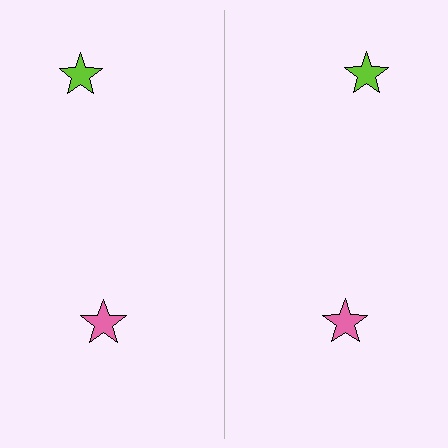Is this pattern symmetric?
Yes, this pattern has bilateral (reflection) symmetry.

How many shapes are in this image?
There are 4 shapes in this image.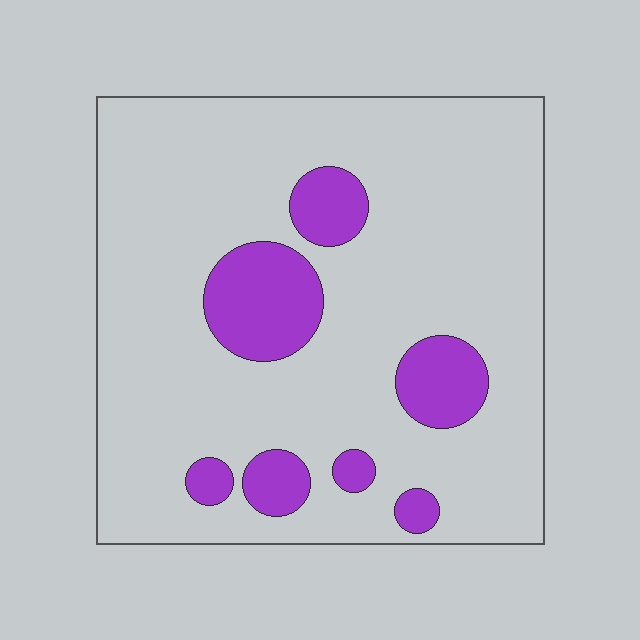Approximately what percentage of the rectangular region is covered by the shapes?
Approximately 15%.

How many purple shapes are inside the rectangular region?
7.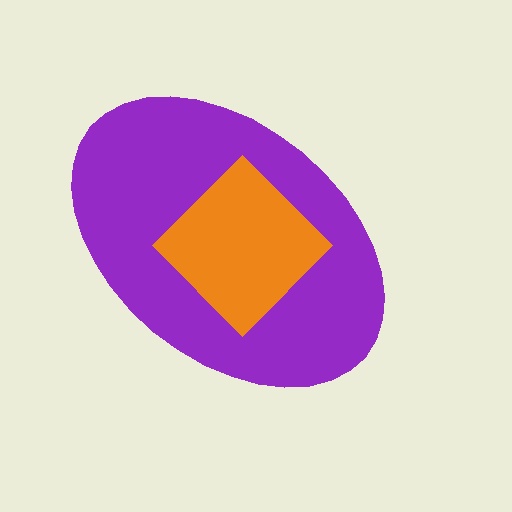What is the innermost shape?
The orange diamond.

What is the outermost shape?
The purple ellipse.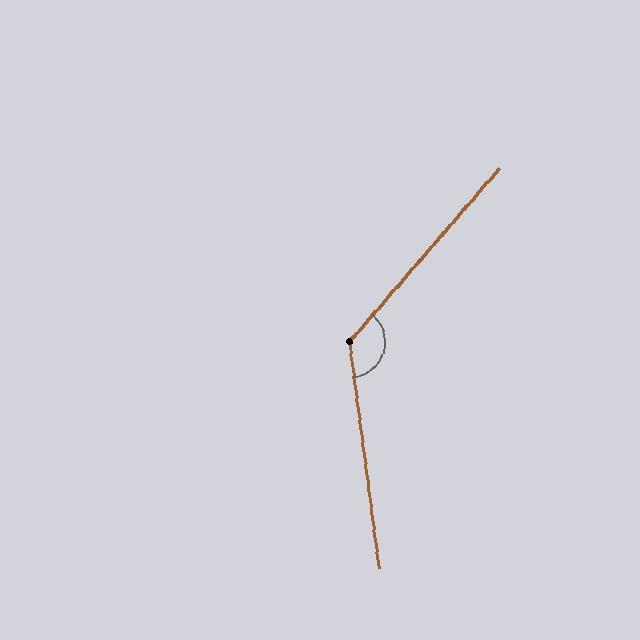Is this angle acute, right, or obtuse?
It is obtuse.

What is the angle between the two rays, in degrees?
Approximately 132 degrees.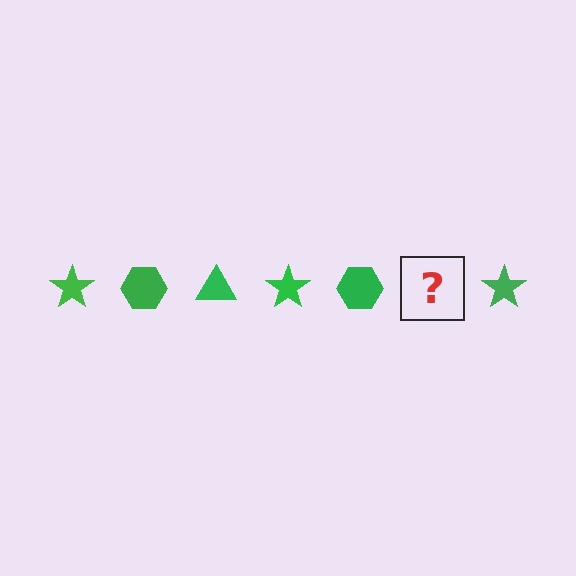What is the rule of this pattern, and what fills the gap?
The rule is that the pattern cycles through star, hexagon, triangle shapes in green. The gap should be filled with a green triangle.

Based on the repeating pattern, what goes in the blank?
The blank should be a green triangle.